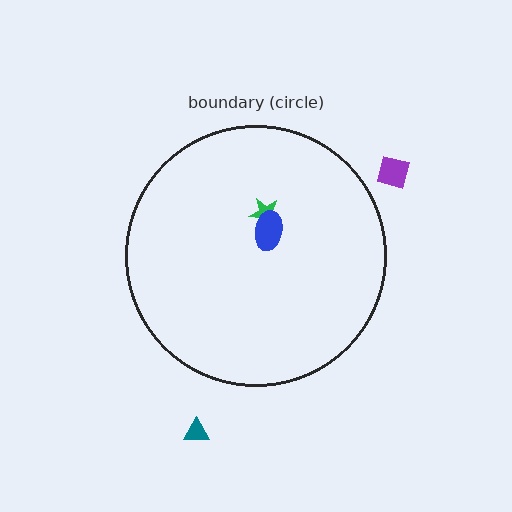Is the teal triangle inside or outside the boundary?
Outside.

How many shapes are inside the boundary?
2 inside, 2 outside.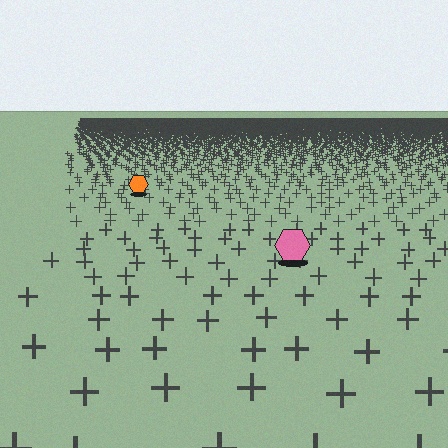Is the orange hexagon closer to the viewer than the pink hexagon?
No. The pink hexagon is closer — you can tell from the texture gradient: the ground texture is coarser near it.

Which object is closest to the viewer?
The pink hexagon is closest. The texture marks near it are larger and more spread out.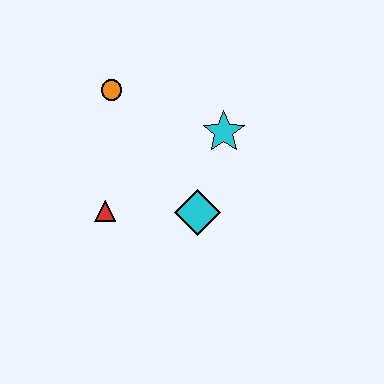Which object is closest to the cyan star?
The cyan diamond is closest to the cyan star.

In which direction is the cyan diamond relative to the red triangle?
The cyan diamond is to the right of the red triangle.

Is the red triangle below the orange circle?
Yes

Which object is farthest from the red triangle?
The cyan star is farthest from the red triangle.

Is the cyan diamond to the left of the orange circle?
No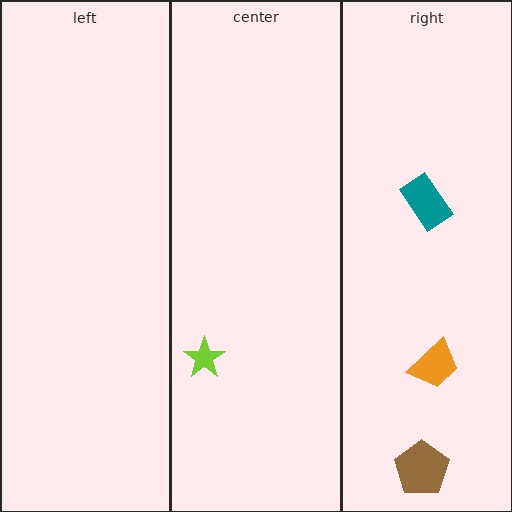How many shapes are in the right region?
3.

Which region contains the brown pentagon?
The right region.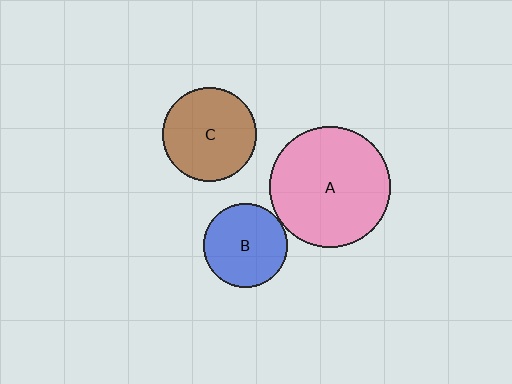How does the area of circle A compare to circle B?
Approximately 2.1 times.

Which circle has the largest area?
Circle A (pink).